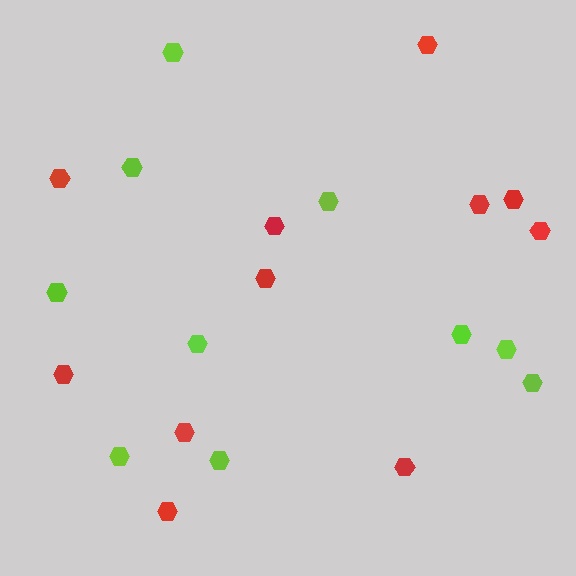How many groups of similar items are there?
There are 2 groups: one group of red hexagons (11) and one group of lime hexagons (10).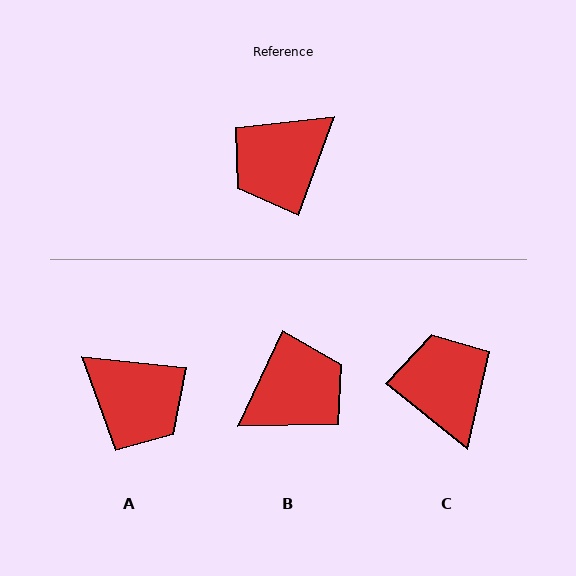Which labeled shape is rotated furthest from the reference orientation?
B, about 175 degrees away.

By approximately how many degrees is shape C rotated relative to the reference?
Approximately 109 degrees clockwise.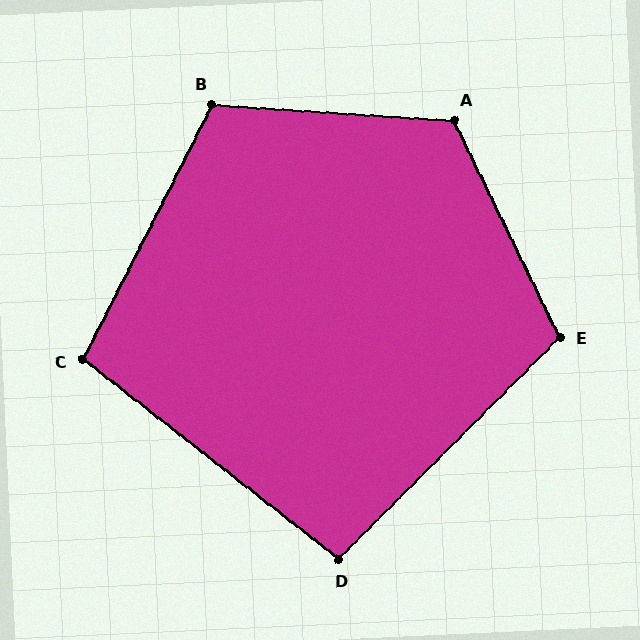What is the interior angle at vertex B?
Approximately 113 degrees (obtuse).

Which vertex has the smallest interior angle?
D, at approximately 97 degrees.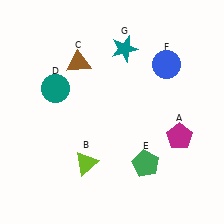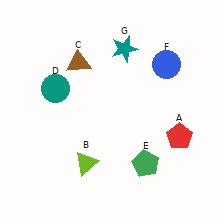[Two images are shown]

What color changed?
The pentagon (A) changed from magenta in Image 1 to red in Image 2.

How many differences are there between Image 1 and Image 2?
There is 1 difference between the two images.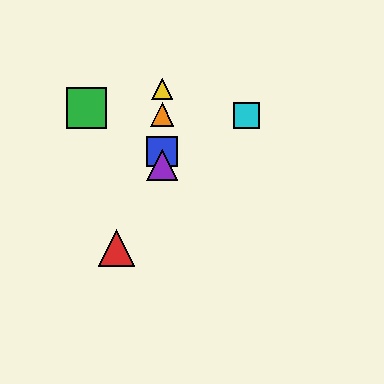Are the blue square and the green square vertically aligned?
No, the blue square is at x≈162 and the green square is at x≈87.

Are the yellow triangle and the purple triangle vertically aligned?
Yes, both are at x≈162.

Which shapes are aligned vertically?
The blue square, the yellow triangle, the purple triangle, the orange triangle are aligned vertically.